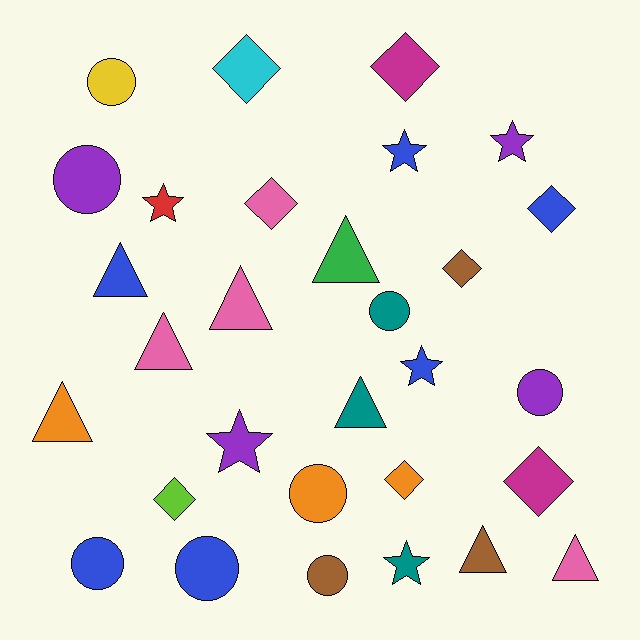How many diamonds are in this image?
There are 8 diamonds.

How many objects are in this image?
There are 30 objects.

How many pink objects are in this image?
There are 4 pink objects.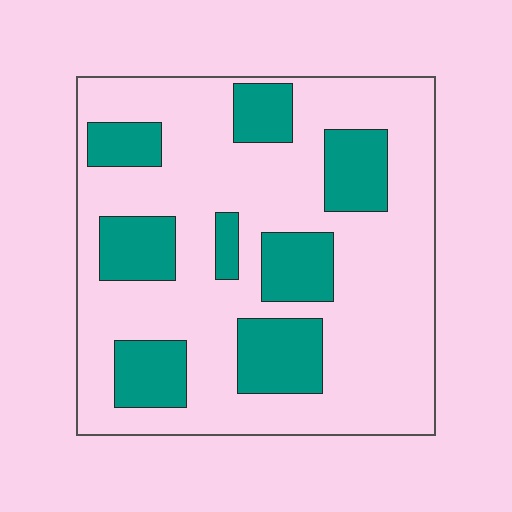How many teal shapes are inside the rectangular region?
8.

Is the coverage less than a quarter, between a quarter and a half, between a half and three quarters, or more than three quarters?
Between a quarter and a half.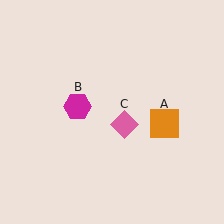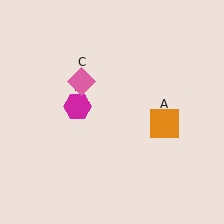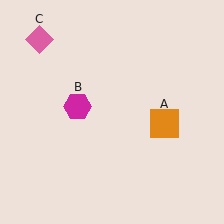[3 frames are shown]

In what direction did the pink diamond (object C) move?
The pink diamond (object C) moved up and to the left.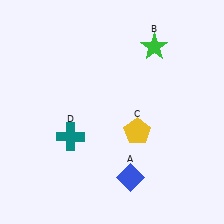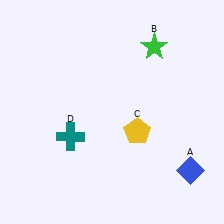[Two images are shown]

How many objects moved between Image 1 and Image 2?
1 object moved between the two images.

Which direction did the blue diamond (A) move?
The blue diamond (A) moved right.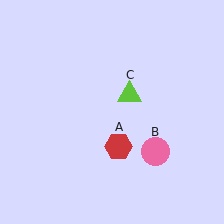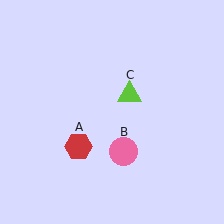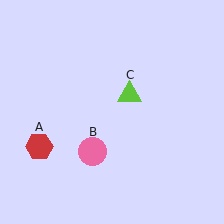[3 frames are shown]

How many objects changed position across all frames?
2 objects changed position: red hexagon (object A), pink circle (object B).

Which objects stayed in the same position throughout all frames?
Lime triangle (object C) remained stationary.